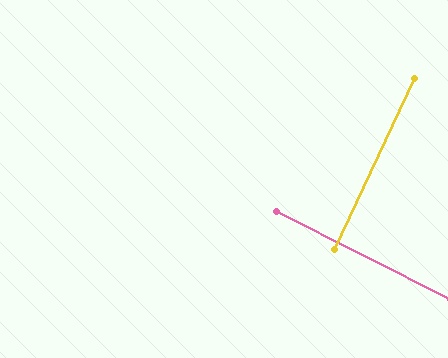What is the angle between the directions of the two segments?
Approximately 88 degrees.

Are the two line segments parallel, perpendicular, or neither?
Perpendicular — they meet at approximately 88°.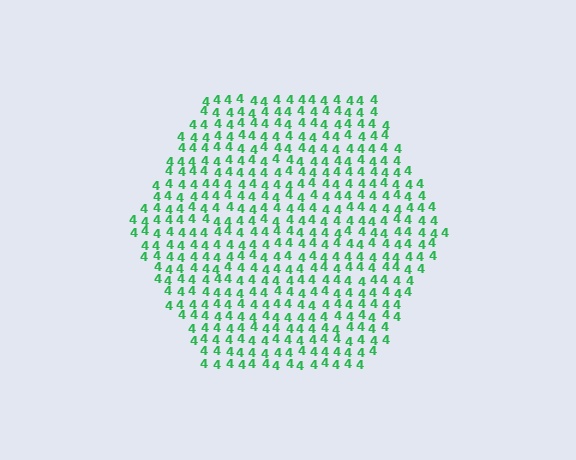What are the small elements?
The small elements are digit 4's.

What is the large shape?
The large shape is a hexagon.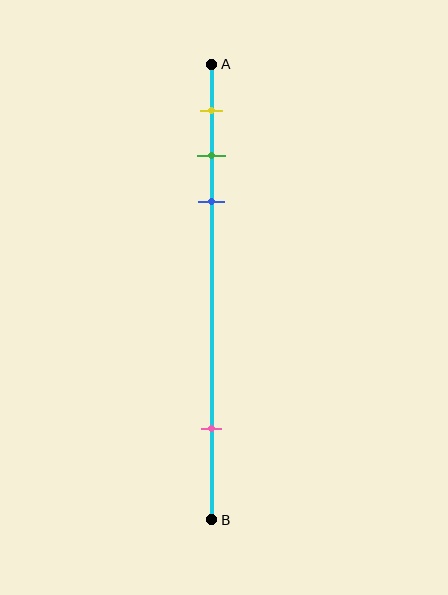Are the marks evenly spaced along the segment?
No, the marks are not evenly spaced.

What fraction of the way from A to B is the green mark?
The green mark is approximately 20% (0.2) of the way from A to B.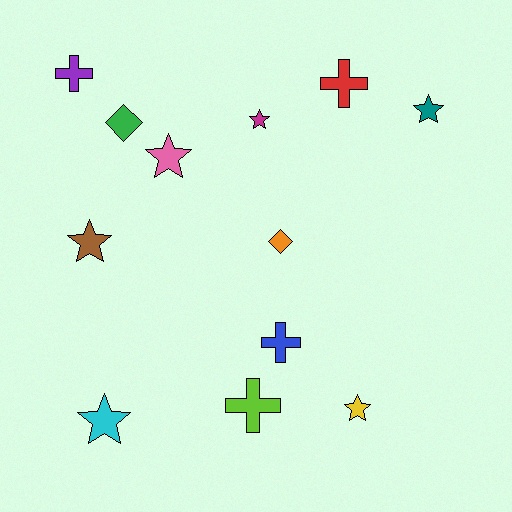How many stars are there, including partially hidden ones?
There are 6 stars.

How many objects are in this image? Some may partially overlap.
There are 12 objects.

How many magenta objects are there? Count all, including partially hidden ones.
There is 1 magenta object.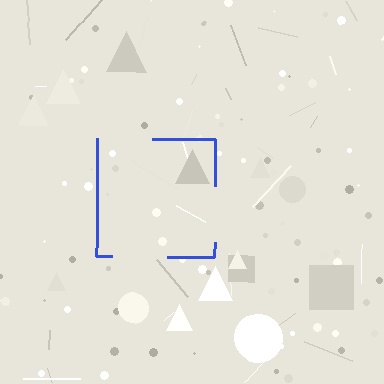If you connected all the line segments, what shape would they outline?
They would outline a square.